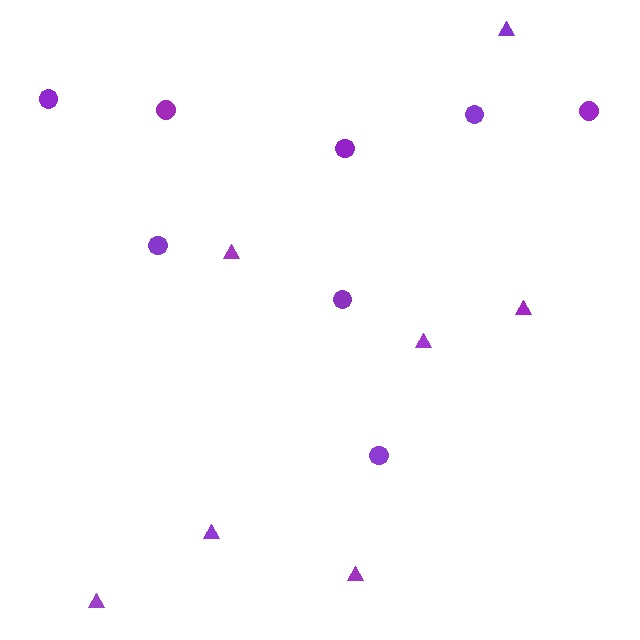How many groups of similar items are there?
There are 2 groups: one group of circles (8) and one group of triangles (7).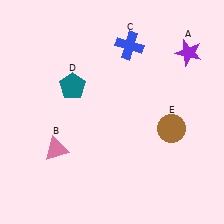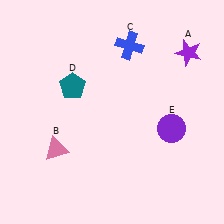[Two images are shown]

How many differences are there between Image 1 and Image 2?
There is 1 difference between the two images.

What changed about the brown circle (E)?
In Image 1, E is brown. In Image 2, it changed to purple.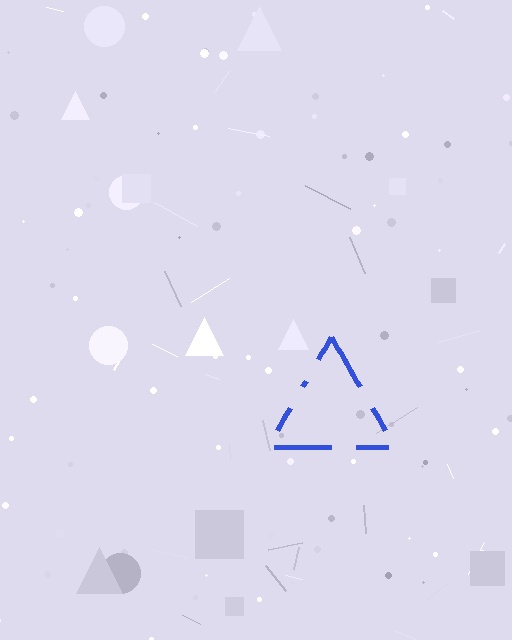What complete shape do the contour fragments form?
The contour fragments form a triangle.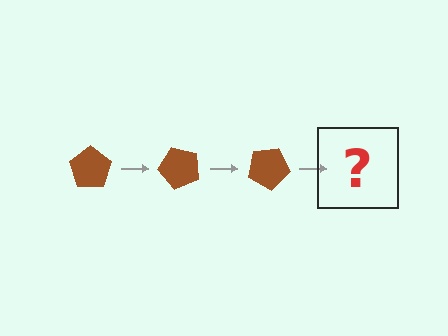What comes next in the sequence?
The next element should be a brown pentagon rotated 150 degrees.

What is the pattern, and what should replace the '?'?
The pattern is that the pentagon rotates 50 degrees each step. The '?' should be a brown pentagon rotated 150 degrees.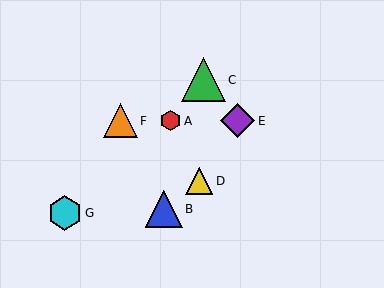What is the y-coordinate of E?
Object E is at y≈121.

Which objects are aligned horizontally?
Objects A, E, F are aligned horizontally.